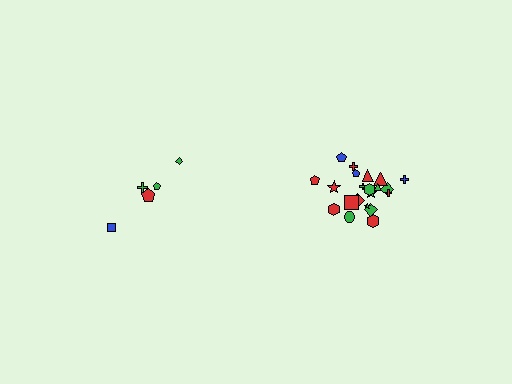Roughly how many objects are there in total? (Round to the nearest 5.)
Roughly 25 objects in total.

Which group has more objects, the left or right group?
The right group.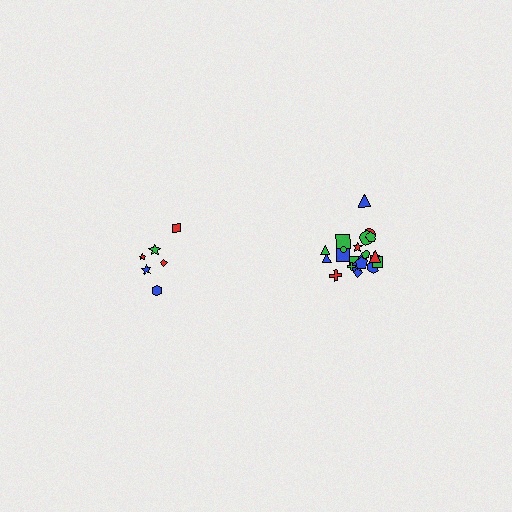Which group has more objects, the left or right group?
The right group.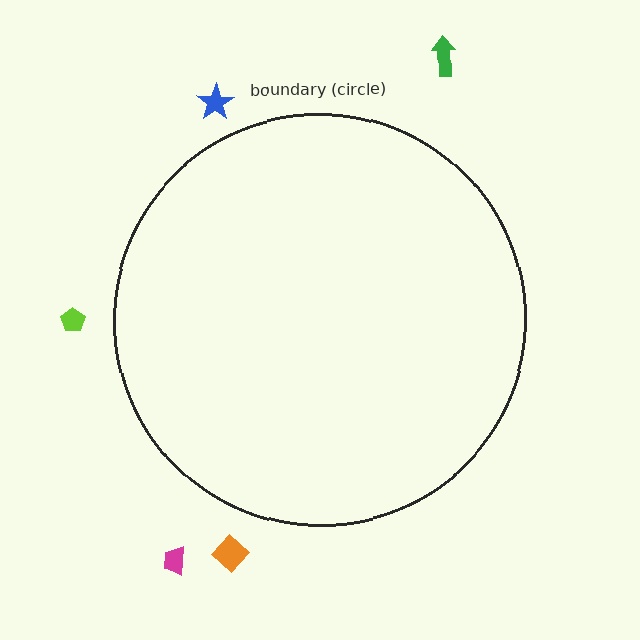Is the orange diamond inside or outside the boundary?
Outside.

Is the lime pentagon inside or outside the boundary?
Outside.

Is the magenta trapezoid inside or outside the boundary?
Outside.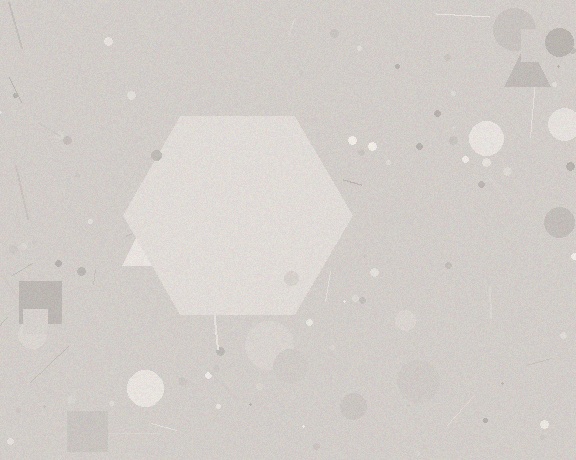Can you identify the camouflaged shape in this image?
The camouflaged shape is a hexagon.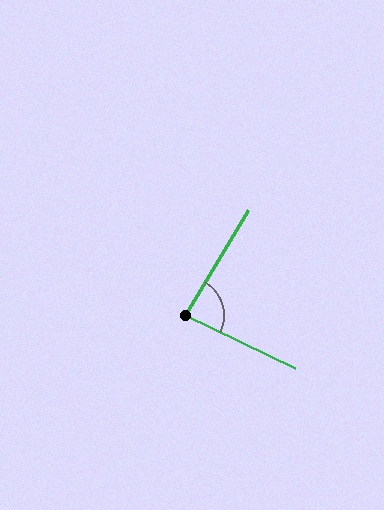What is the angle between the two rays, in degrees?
Approximately 84 degrees.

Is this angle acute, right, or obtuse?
It is acute.